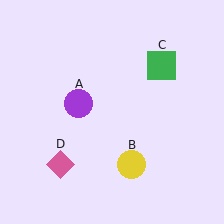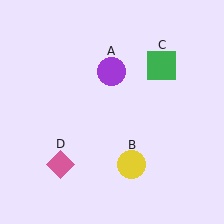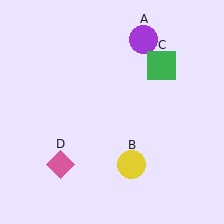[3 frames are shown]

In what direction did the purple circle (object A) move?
The purple circle (object A) moved up and to the right.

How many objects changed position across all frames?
1 object changed position: purple circle (object A).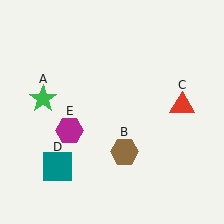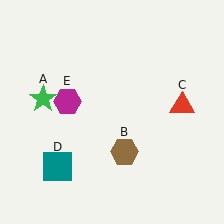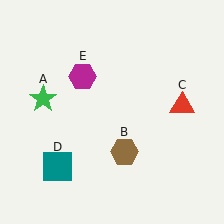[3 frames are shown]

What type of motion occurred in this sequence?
The magenta hexagon (object E) rotated clockwise around the center of the scene.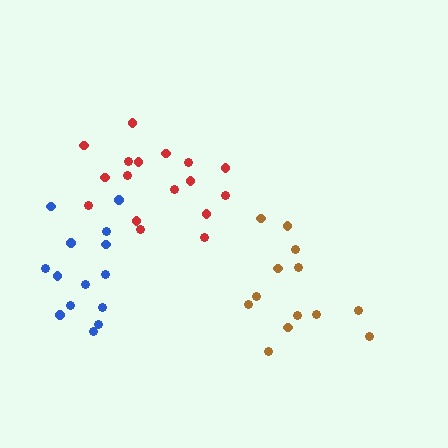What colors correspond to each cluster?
The clusters are colored: red, brown, blue.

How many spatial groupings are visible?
There are 3 spatial groupings.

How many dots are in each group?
Group 1: 17 dots, Group 2: 13 dots, Group 3: 14 dots (44 total).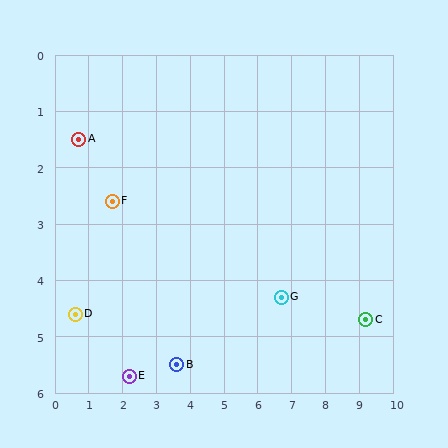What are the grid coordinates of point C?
Point C is at approximately (9.2, 4.7).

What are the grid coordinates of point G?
Point G is at approximately (6.7, 4.3).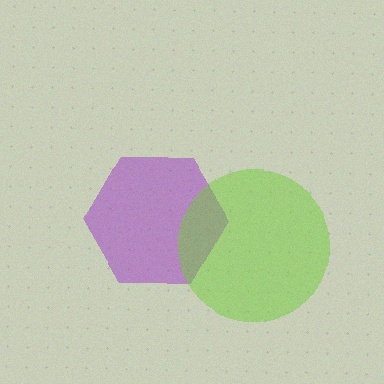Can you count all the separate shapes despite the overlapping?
Yes, there are 2 separate shapes.